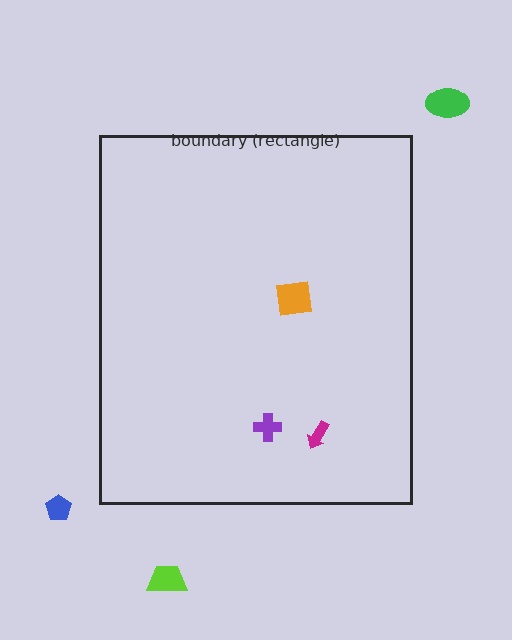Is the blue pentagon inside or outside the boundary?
Outside.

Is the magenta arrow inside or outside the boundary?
Inside.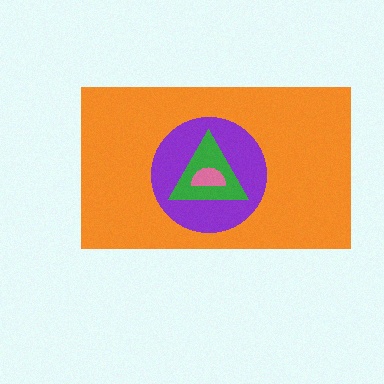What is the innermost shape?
The pink semicircle.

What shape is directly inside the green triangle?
The pink semicircle.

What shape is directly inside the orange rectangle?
The purple circle.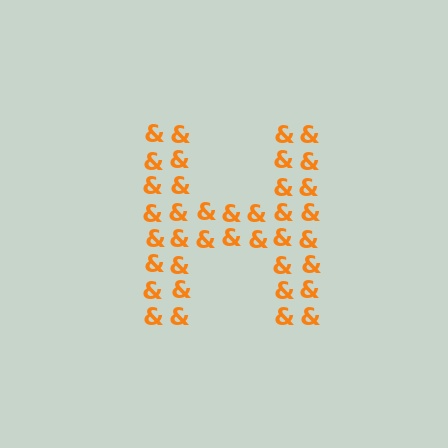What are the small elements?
The small elements are ampersands.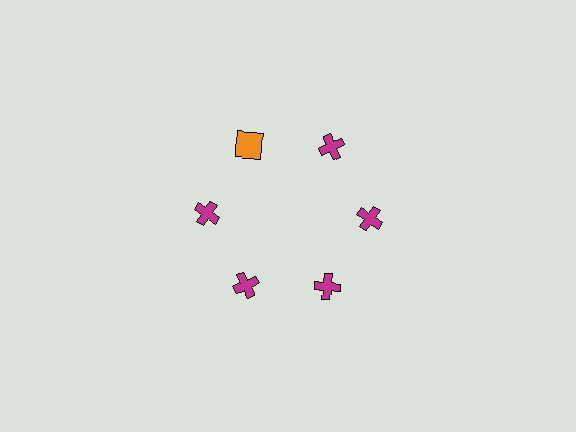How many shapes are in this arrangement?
There are 6 shapes arranged in a ring pattern.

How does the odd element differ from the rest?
It differs in both color (orange instead of magenta) and shape (square instead of cross).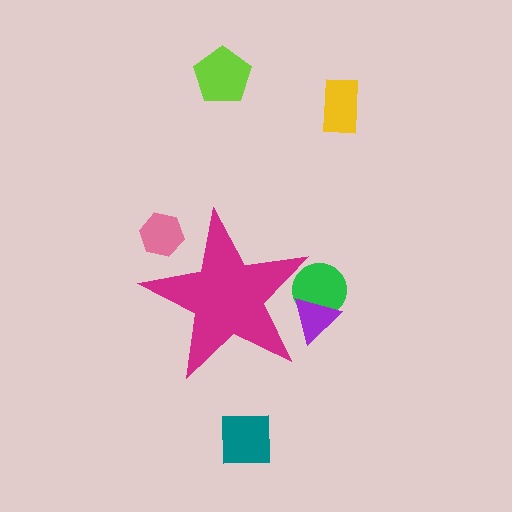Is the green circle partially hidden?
Yes, the green circle is partially hidden behind the magenta star.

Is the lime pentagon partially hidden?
No, the lime pentagon is fully visible.